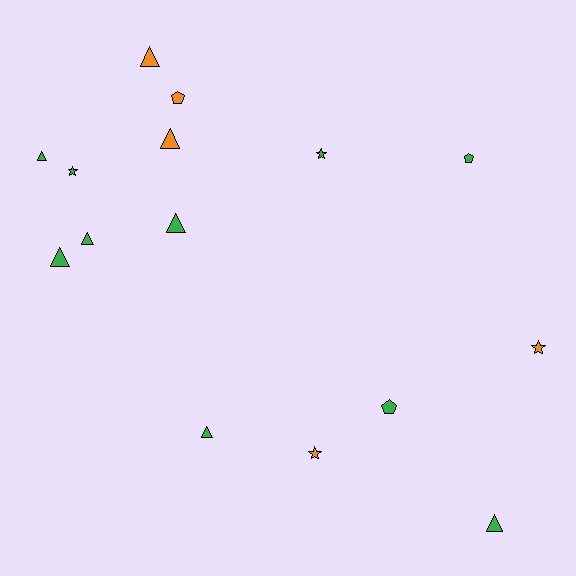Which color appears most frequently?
Green, with 10 objects.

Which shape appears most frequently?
Triangle, with 8 objects.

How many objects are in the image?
There are 15 objects.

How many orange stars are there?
There are 2 orange stars.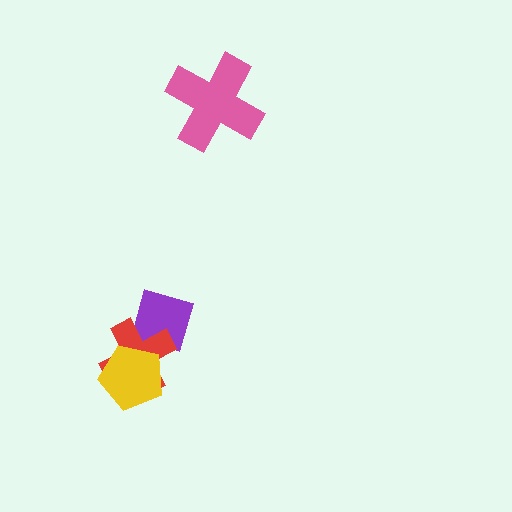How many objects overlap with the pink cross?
0 objects overlap with the pink cross.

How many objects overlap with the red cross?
2 objects overlap with the red cross.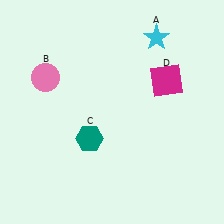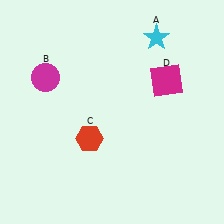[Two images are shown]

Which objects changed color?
B changed from pink to magenta. C changed from teal to red.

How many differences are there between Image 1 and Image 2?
There are 2 differences between the two images.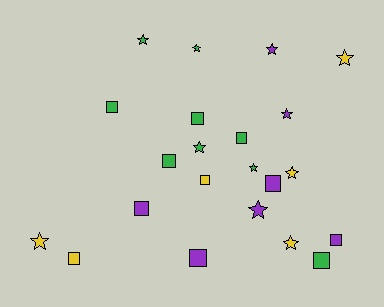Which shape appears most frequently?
Star, with 11 objects.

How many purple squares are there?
There are 4 purple squares.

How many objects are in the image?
There are 22 objects.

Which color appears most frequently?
Green, with 9 objects.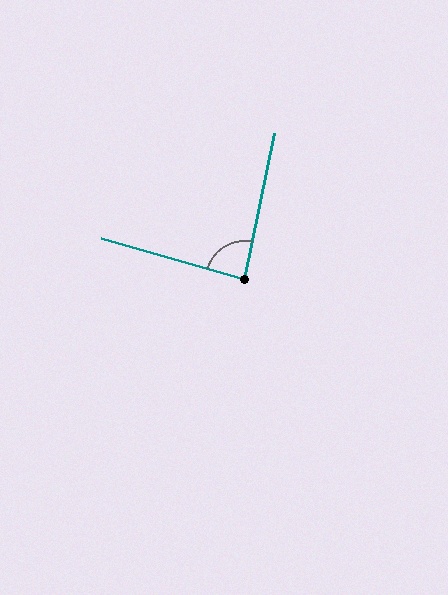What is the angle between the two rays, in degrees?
Approximately 86 degrees.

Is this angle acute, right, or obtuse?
It is approximately a right angle.